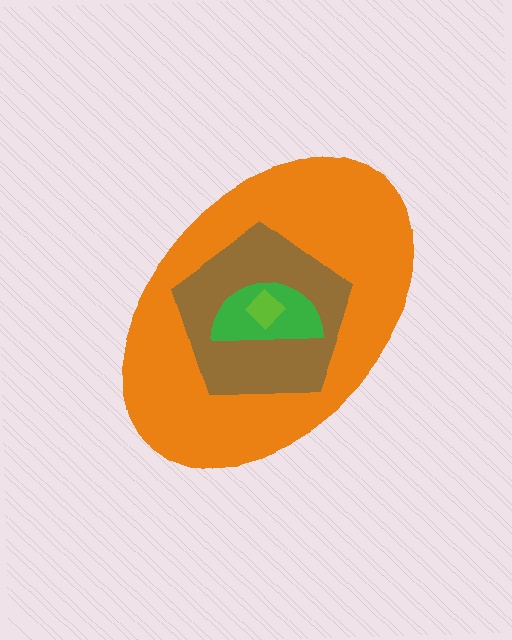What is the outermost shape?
The orange ellipse.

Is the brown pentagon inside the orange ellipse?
Yes.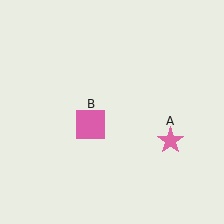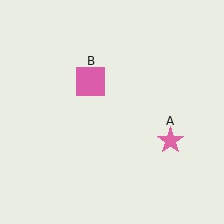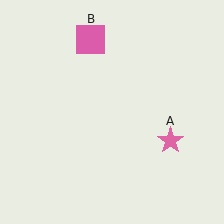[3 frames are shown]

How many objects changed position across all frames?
1 object changed position: pink square (object B).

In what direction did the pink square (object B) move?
The pink square (object B) moved up.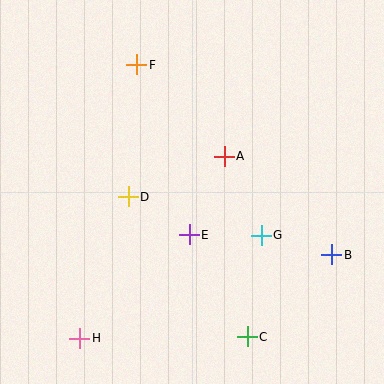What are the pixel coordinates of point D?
Point D is at (128, 197).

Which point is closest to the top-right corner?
Point A is closest to the top-right corner.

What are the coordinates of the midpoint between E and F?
The midpoint between E and F is at (163, 150).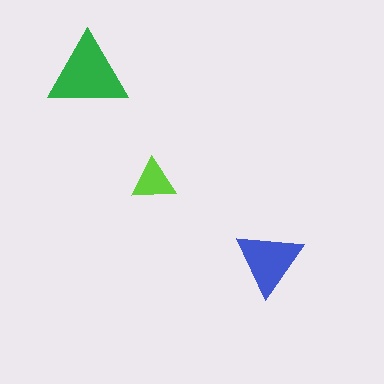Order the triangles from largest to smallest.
the green one, the blue one, the lime one.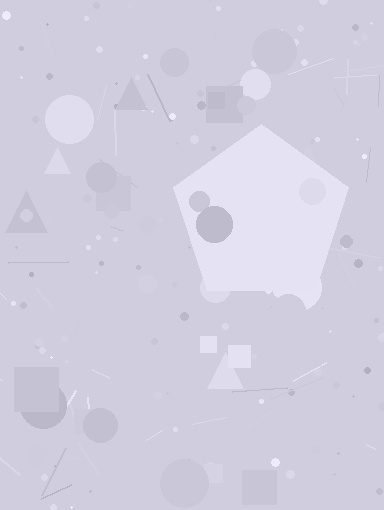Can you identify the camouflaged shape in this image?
The camouflaged shape is a pentagon.